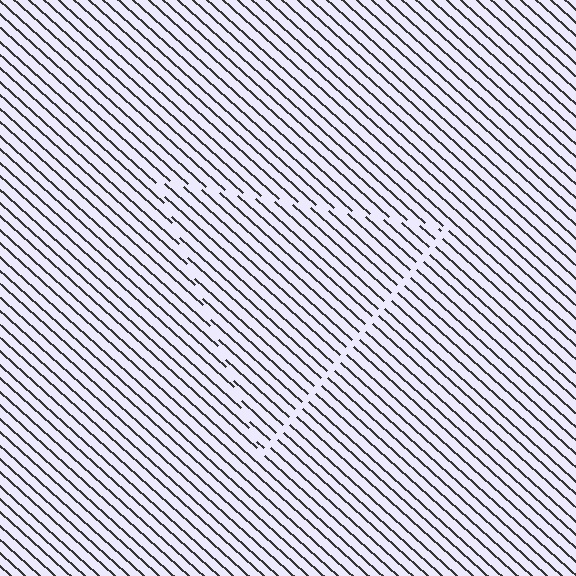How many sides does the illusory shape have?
3 sides — the line-ends trace a triangle.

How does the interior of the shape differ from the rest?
The interior of the shape contains the same grating, shifted by half a period — the contour is defined by the phase discontinuity where line-ends from the inner and outer gratings abut.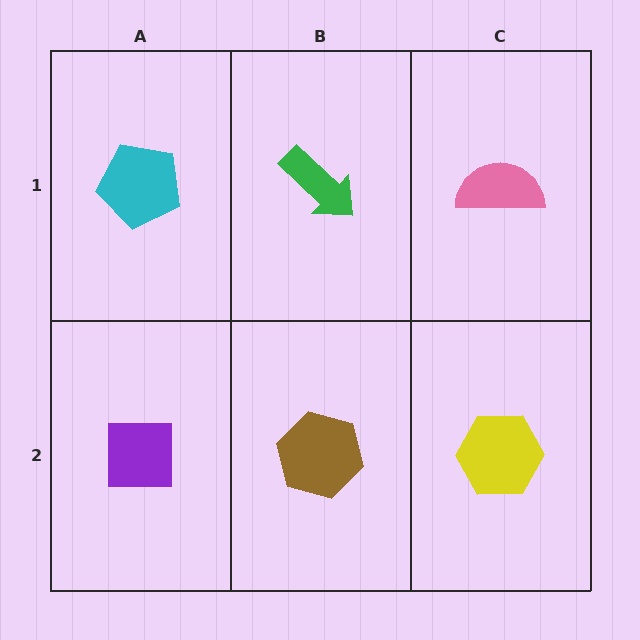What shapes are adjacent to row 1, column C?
A yellow hexagon (row 2, column C), a green arrow (row 1, column B).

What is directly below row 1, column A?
A purple square.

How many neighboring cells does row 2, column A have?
2.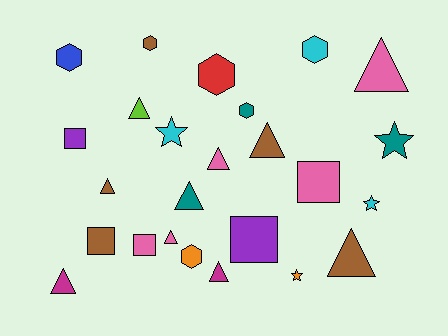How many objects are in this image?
There are 25 objects.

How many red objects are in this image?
There is 1 red object.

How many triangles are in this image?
There are 10 triangles.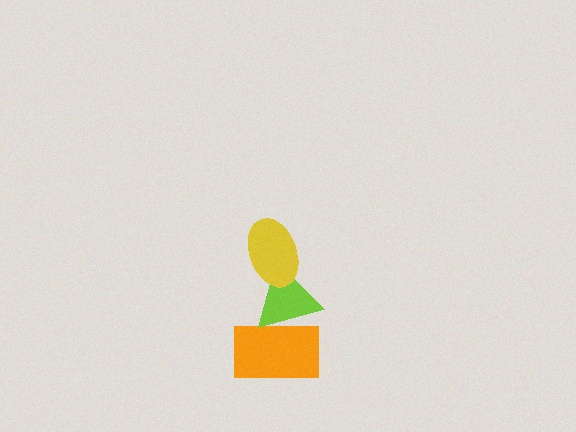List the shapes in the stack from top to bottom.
From top to bottom: the yellow ellipse, the lime triangle, the orange rectangle.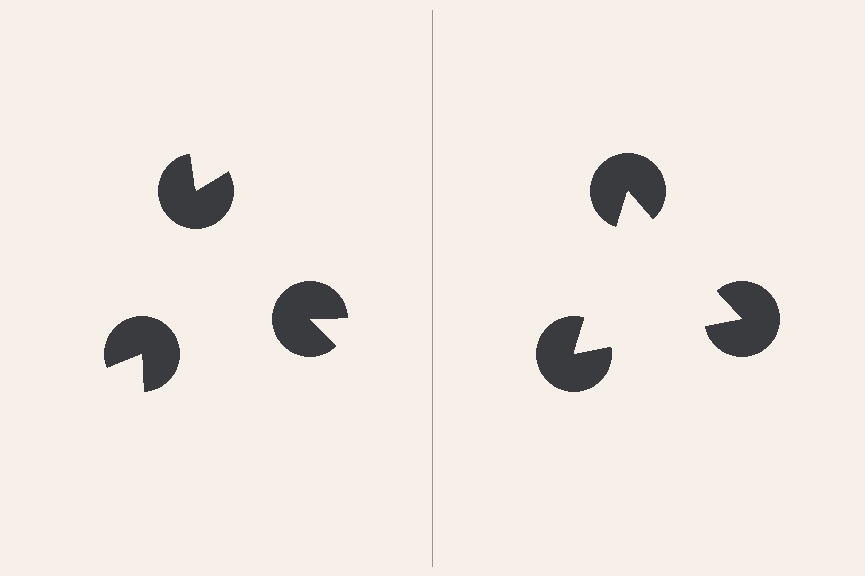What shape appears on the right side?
An illusory triangle.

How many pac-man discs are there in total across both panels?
6 — 3 on each side.